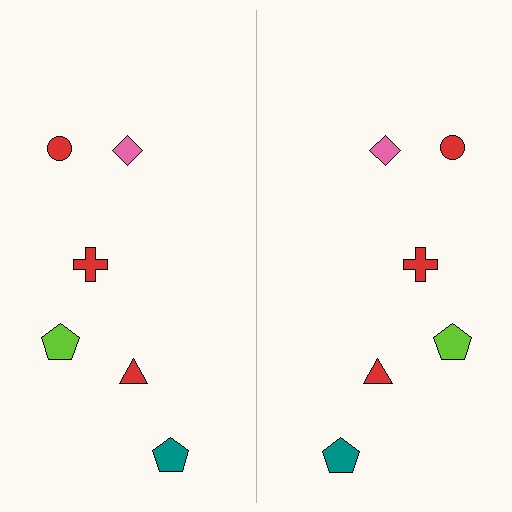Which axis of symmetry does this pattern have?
The pattern has a vertical axis of symmetry running through the center of the image.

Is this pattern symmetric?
Yes, this pattern has bilateral (reflection) symmetry.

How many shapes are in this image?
There are 12 shapes in this image.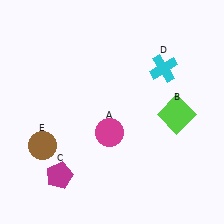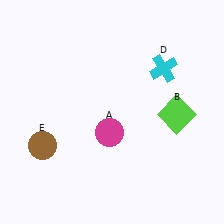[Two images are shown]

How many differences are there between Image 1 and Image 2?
There is 1 difference between the two images.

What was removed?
The magenta pentagon (C) was removed in Image 2.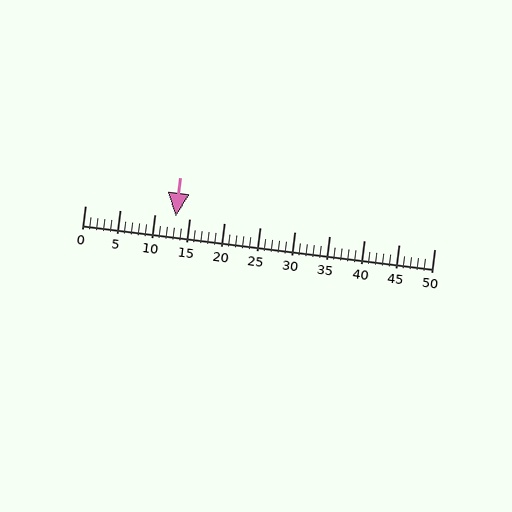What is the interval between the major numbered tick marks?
The major tick marks are spaced 5 units apart.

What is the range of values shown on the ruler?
The ruler shows values from 0 to 50.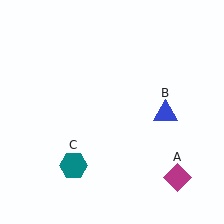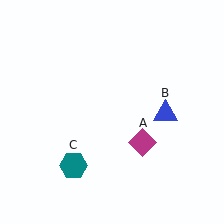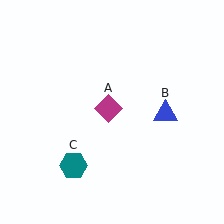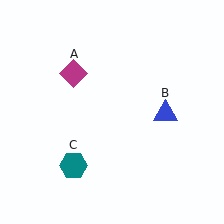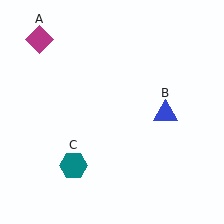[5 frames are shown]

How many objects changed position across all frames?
1 object changed position: magenta diamond (object A).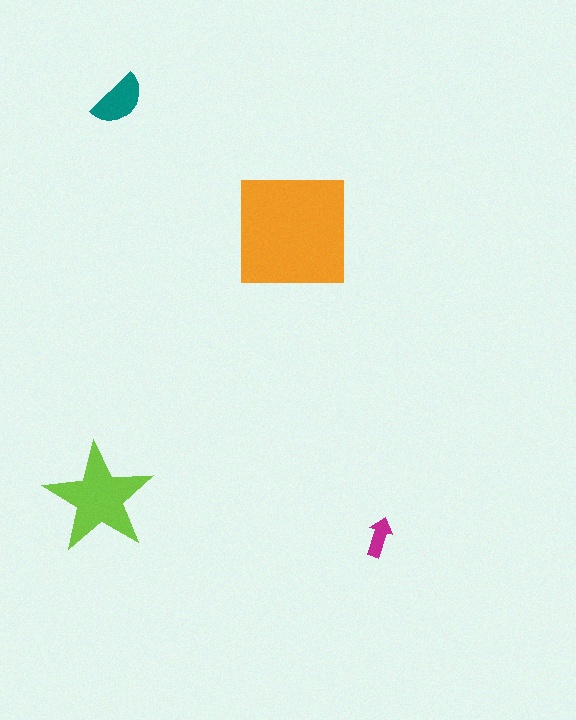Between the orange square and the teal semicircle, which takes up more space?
The orange square.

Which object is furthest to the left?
The lime star is leftmost.